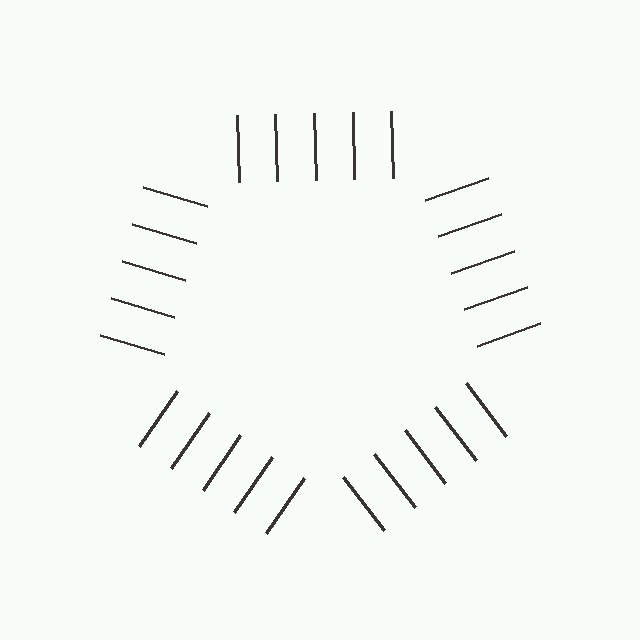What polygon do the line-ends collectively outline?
An illusory pentagon — the line segments terminate on its edges but no continuous stroke is drawn.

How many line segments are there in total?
25 — 5 along each of the 5 edges.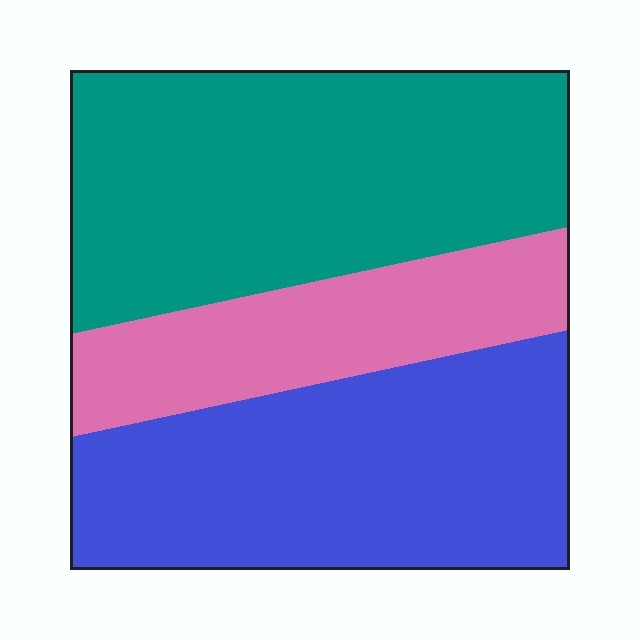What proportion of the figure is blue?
Blue covers 37% of the figure.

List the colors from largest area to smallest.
From largest to smallest: teal, blue, pink.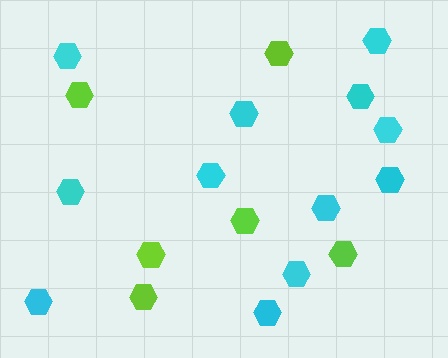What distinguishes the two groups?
There are 2 groups: one group of cyan hexagons (12) and one group of lime hexagons (6).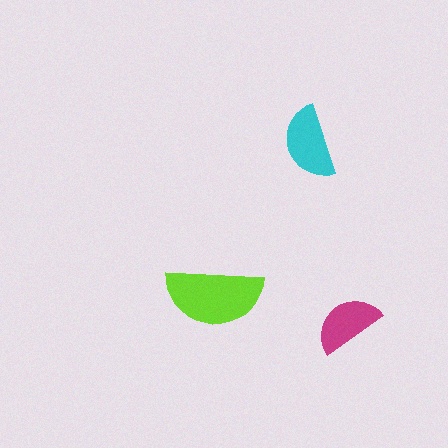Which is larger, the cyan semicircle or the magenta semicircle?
The cyan one.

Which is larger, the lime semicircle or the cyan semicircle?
The lime one.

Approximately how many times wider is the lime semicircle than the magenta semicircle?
About 1.5 times wider.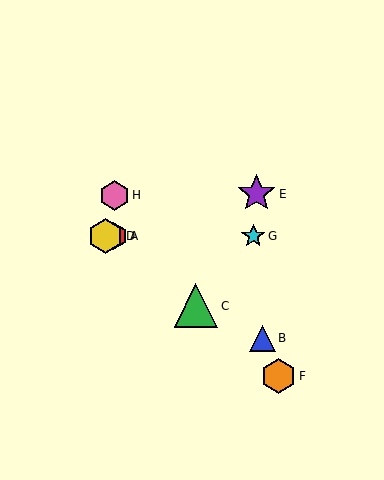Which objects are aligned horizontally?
Objects A, D, G are aligned horizontally.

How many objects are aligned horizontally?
3 objects (A, D, G) are aligned horizontally.